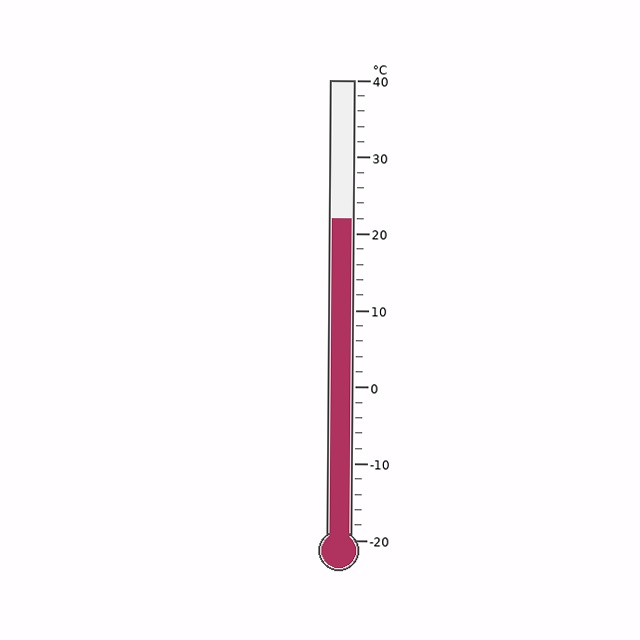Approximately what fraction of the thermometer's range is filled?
The thermometer is filled to approximately 70% of its range.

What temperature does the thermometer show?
The thermometer shows approximately 22°C.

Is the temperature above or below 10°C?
The temperature is above 10°C.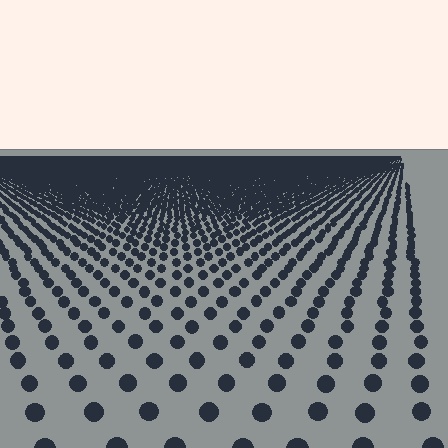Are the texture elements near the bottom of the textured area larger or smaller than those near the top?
Larger. Near the bottom, elements are closer to the viewer and appear at a bigger on-screen size.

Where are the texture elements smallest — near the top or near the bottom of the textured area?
Near the top.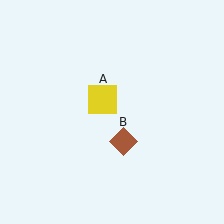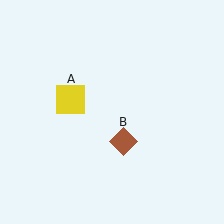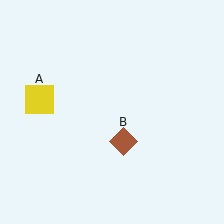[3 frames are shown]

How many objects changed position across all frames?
1 object changed position: yellow square (object A).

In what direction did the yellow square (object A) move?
The yellow square (object A) moved left.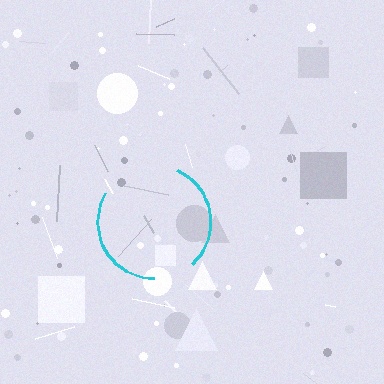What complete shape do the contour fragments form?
The contour fragments form a circle.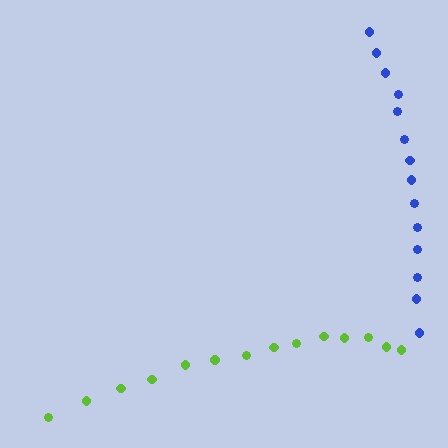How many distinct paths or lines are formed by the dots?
There are 2 distinct paths.